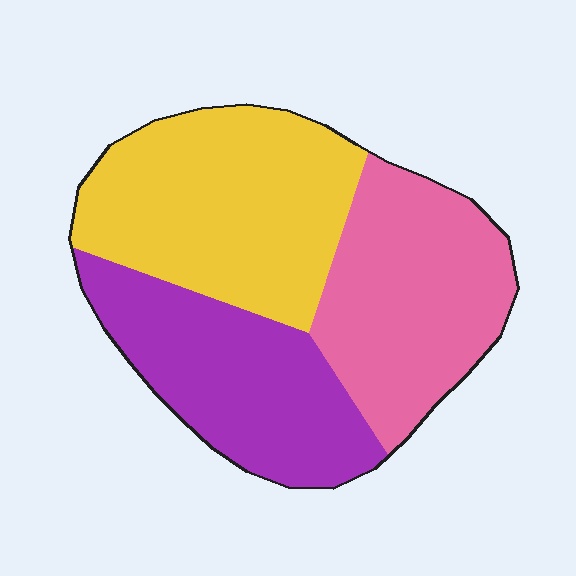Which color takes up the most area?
Yellow, at roughly 40%.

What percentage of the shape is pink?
Pink covers 32% of the shape.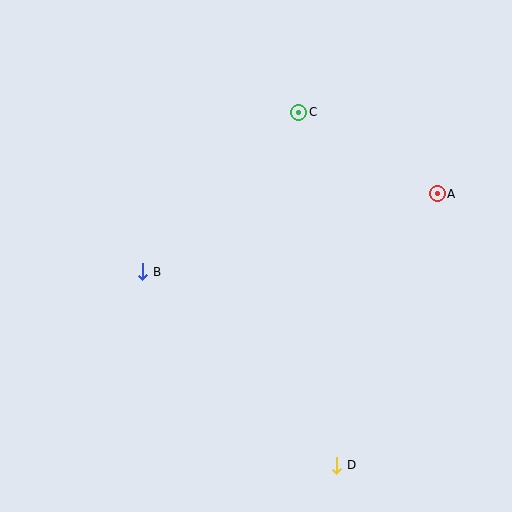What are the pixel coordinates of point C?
Point C is at (299, 112).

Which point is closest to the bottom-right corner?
Point D is closest to the bottom-right corner.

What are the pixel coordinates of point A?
Point A is at (437, 194).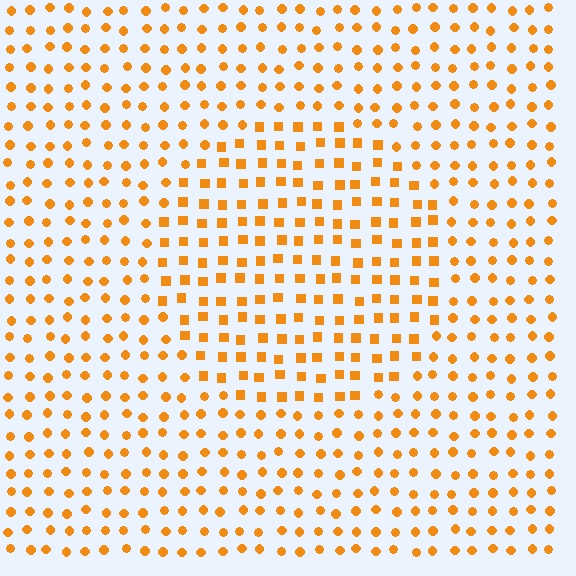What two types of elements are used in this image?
The image uses squares inside the circle region and circles outside it.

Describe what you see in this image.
The image is filled with small orange elements arranged in a uniform grid. A circle-shaped region contains squares, while the surrounding area contains circles. The boundary is defined purely by the change in element shape.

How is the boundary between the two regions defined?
The boundary is defined by a change in element shape: squares inside vs. circles outside. All elements share the same color and spacing.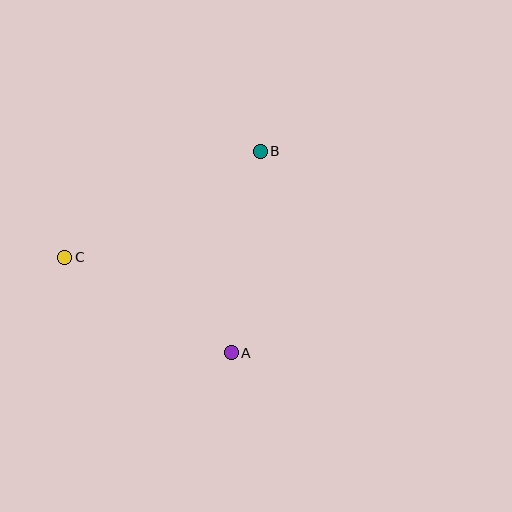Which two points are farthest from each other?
Points B and C are farthest from each other.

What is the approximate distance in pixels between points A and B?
The distance between A and B is approximately 203 pixels.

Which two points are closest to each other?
Points A and C are closest to each other.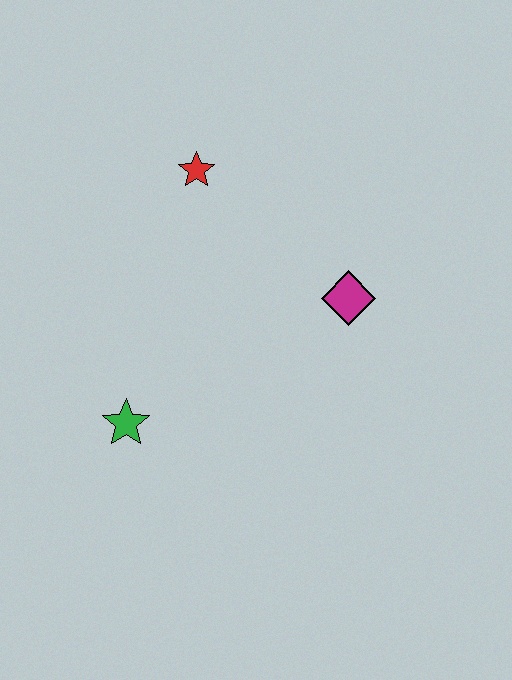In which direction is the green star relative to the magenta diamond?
The green star is to the left of the magenta diamond.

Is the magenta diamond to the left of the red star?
No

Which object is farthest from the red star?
The green star is farthest from the red star.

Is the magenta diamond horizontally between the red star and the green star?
No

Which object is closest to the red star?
The magenta diamond is closest to the red star.